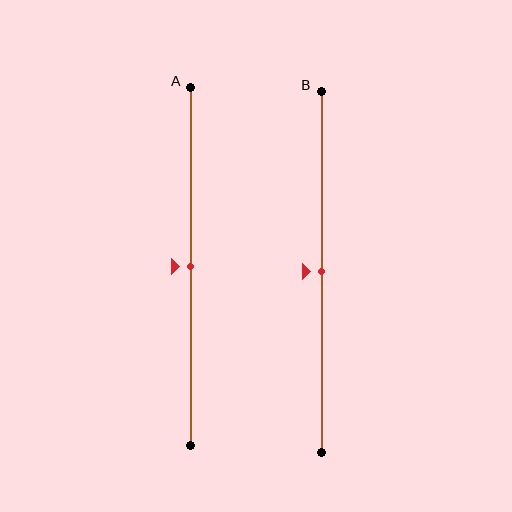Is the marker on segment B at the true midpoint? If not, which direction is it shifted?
Yes, the marker on segment B is at the true midpoint.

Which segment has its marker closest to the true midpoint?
Segment A has its marker closest to the true midpoint.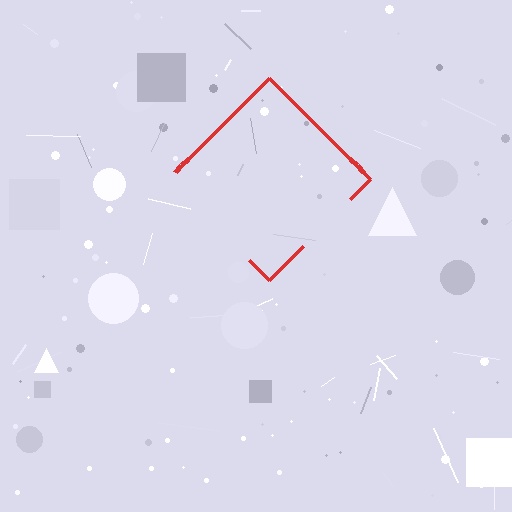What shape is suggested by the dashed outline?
The dashed outline suggests a diamond.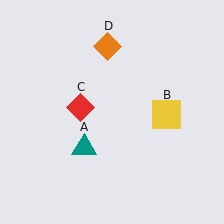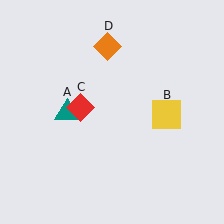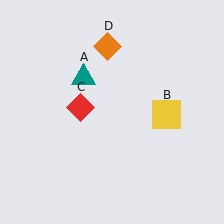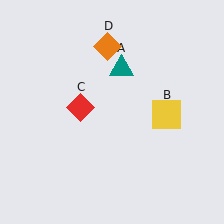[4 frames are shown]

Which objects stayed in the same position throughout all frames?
Yellow square (object B) and red diamond (object C) and orange diamond (object D) remained stationary.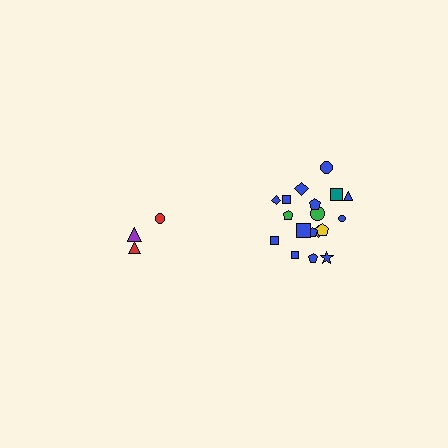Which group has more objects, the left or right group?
The right group.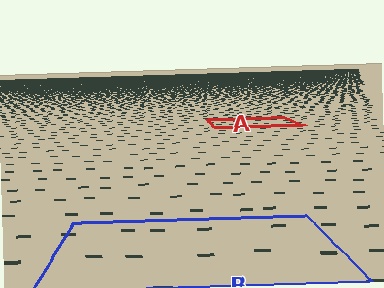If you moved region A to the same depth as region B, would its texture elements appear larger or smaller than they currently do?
They would appear larger. At a closer depth, the same texture elements are projected at a bigger on-screen size.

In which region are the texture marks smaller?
The texture marks are smaller in region A, because it is farther away.